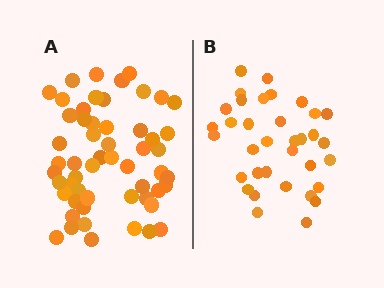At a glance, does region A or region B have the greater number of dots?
Region A (the left region) has more dots.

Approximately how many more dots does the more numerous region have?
Region A has approximately 20 more dots than region B.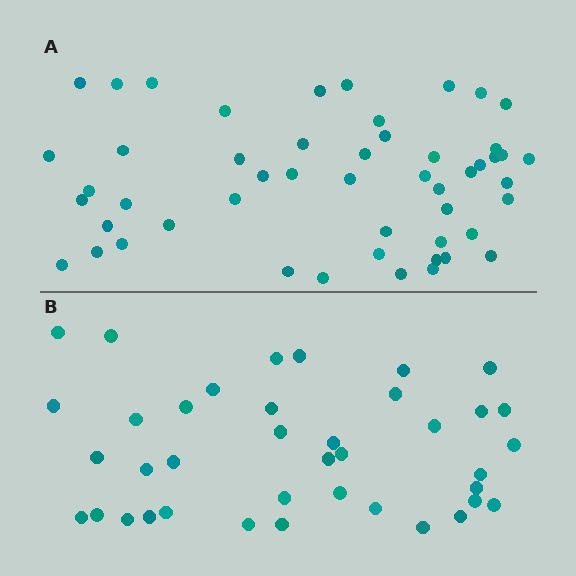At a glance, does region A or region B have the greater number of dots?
Region A (the top region) has more dots.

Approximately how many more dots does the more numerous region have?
Region A has roughly 12 or so more dots than region B.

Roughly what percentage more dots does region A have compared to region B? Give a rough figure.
About 30% more.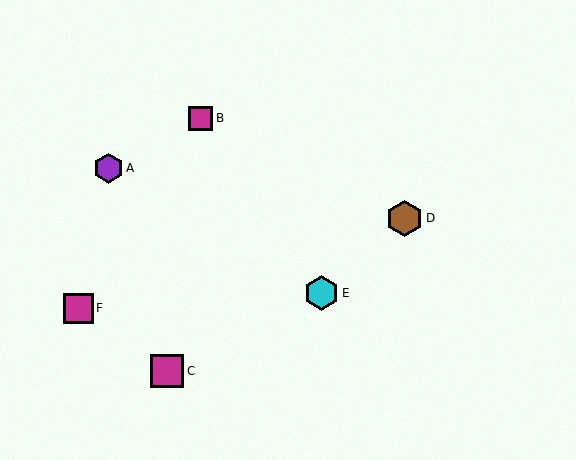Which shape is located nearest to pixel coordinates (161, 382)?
The magenta square (labeled C) at (167, 371) is nearest to that location.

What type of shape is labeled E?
Shape E is a cyan hexagon.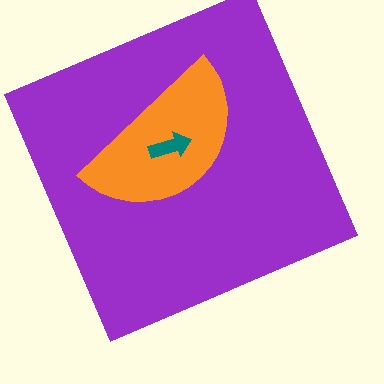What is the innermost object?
The teal arrow.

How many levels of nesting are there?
3.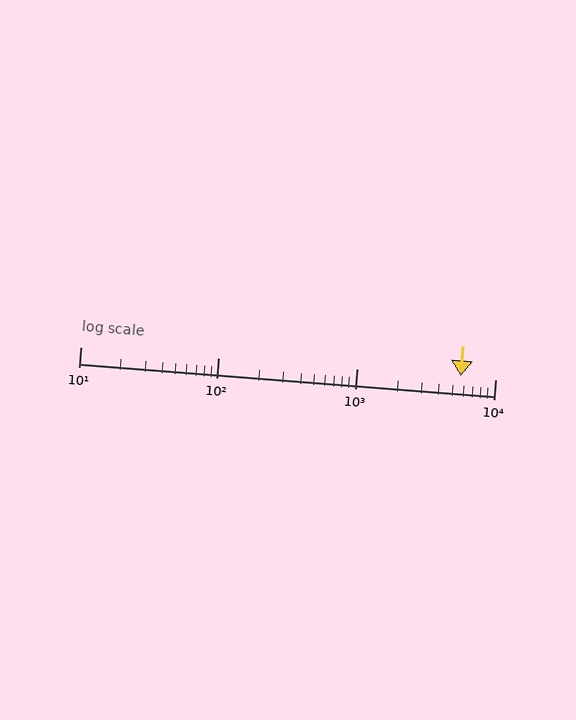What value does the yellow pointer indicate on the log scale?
The pointer indicates approximately 5600.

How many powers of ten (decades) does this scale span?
The scale spans 3 decades, from 10 to 10000.